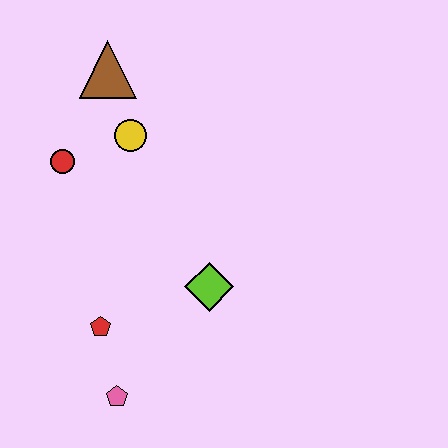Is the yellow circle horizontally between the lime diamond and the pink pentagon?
Yes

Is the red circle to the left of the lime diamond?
Yes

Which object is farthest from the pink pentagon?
The brown triangle is farthest from the pink pentagon.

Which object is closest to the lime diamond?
The red pentagon is closest to the lime diamond.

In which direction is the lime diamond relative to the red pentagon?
The lime diamond is to the right of the red pentagon.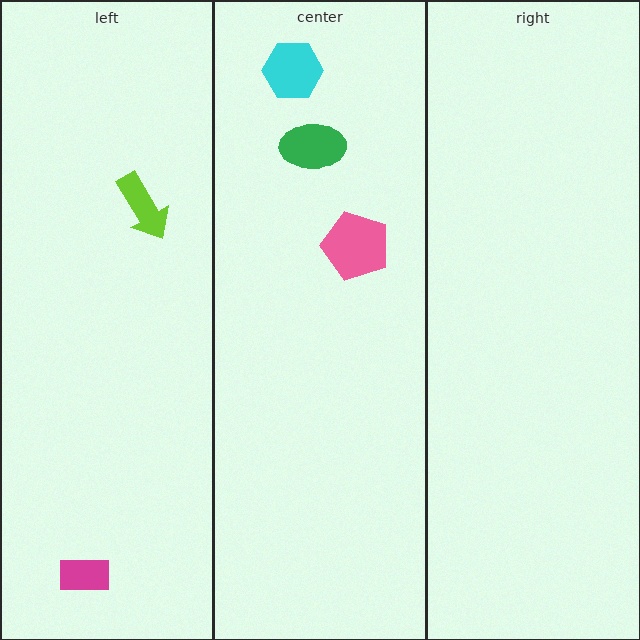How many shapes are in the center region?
3.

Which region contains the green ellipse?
The center region.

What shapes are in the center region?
The green ellipse, the cyan hexagon, the pink pentagon.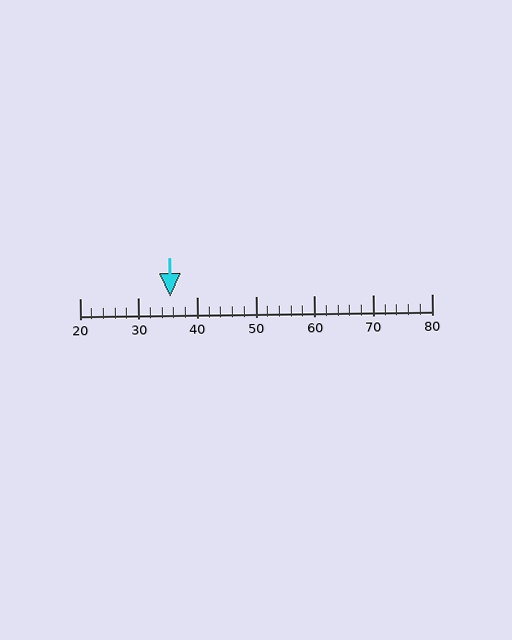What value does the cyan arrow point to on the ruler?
The cyan arrow points to approximately 36.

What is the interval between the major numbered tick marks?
The major tick marks are spaced 10 units apart.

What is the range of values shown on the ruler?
The ruler shows values from 20 to 80.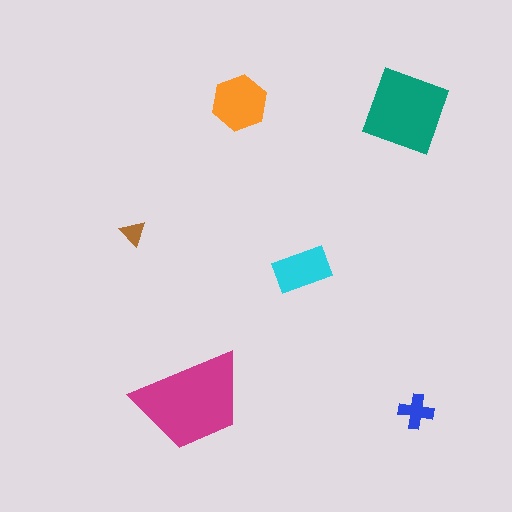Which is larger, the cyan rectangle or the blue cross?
The cyan rectangle.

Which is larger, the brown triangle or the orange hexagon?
The orange hexagon.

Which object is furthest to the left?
The brown triangle is leftmost.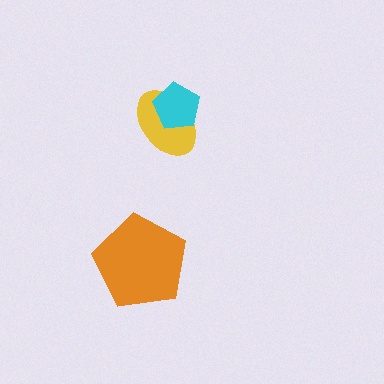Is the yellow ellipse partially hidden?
Yes, it is partially covered by another shape.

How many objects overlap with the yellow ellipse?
1 object overlaps with the yellow ellipse.